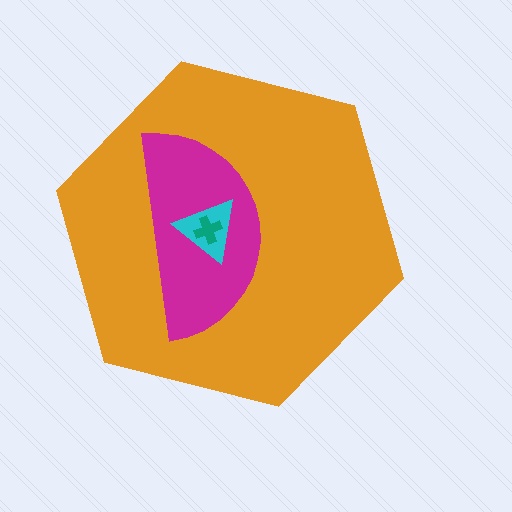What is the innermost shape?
The teal cross.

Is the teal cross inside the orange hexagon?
Yes.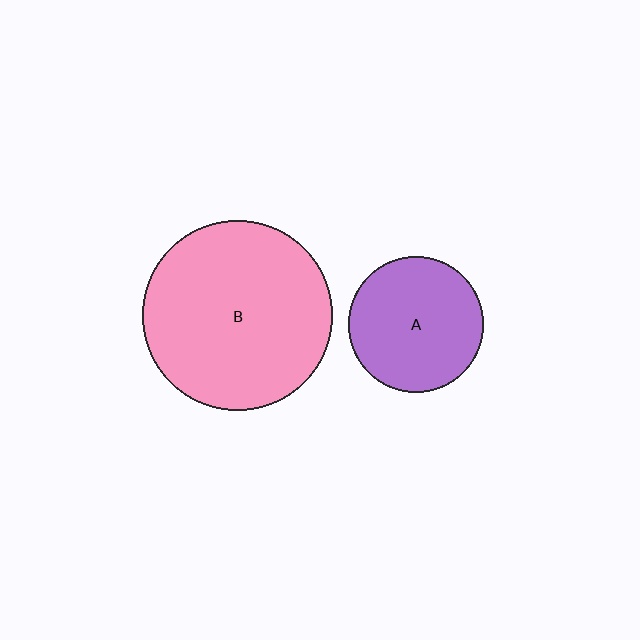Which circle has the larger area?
Circle B (pink).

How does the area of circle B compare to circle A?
Approximately 2.0 times.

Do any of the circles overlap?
No, none of the circles overlap.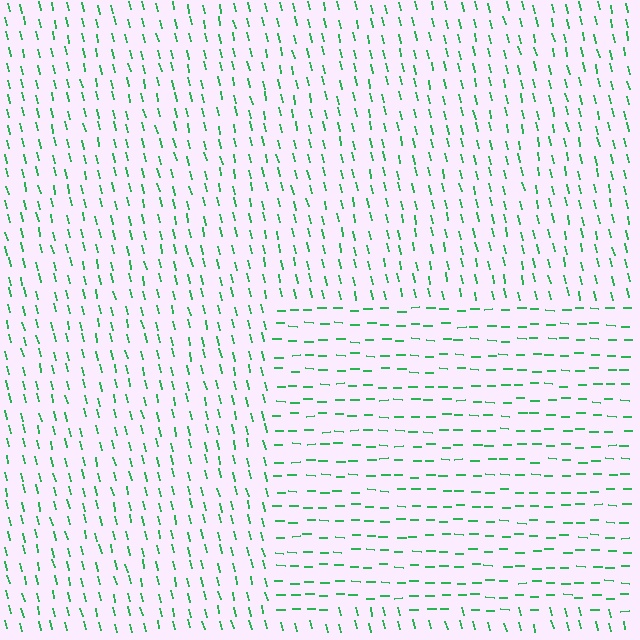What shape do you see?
I see a rectangle.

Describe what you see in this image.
The image is filled with small green line segments. A rectangle region in the image has lines oriented differently from the surrounding lines, creating a visible texture boundary.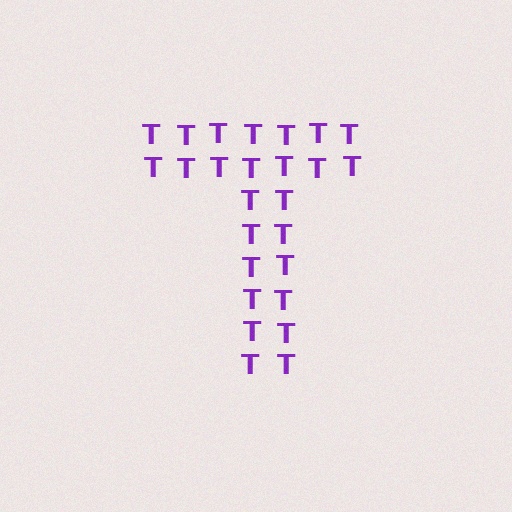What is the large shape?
The large shape is the letter T.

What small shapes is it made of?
It is made of small letter T's.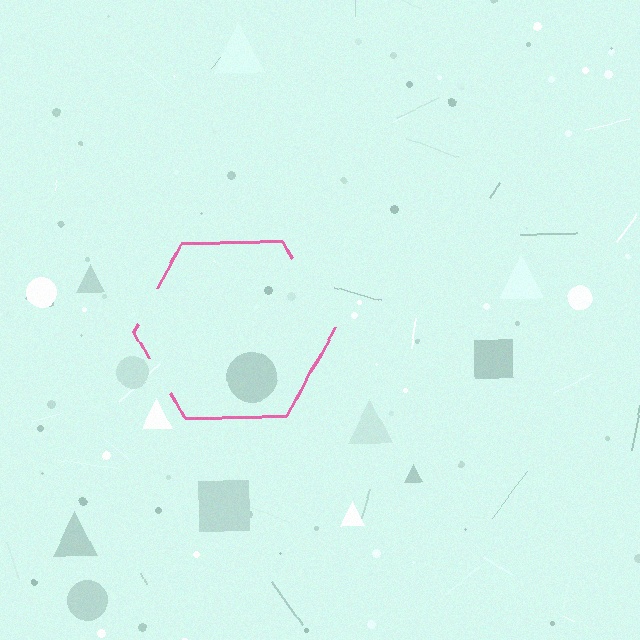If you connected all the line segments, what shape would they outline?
They would outline a hexagon.